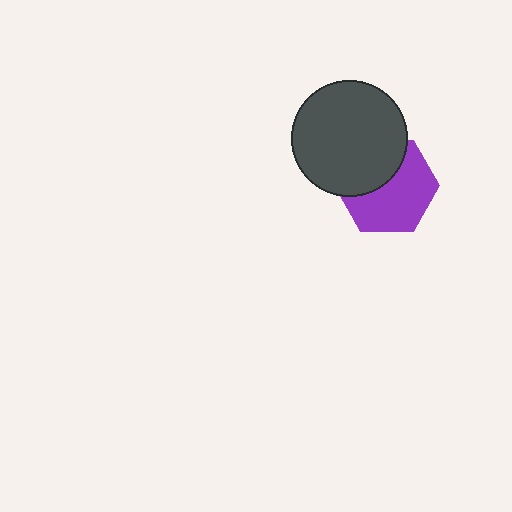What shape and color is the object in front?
The object in front is a dark gray circle.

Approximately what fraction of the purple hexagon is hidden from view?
Roughly 39% of the purple hexagon is hidden behind the dark gray circle.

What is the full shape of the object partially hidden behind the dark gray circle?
The partially hidden object is a purple hexagon.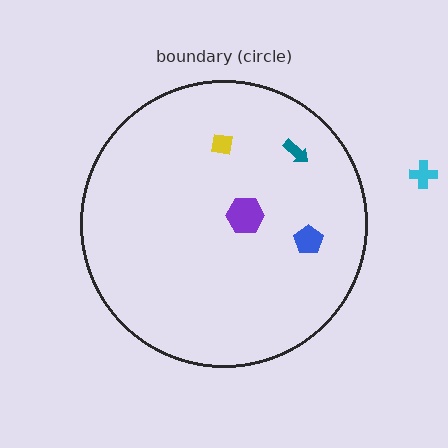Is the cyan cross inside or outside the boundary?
Outside.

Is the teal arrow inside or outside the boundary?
Inside.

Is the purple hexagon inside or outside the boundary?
Inside.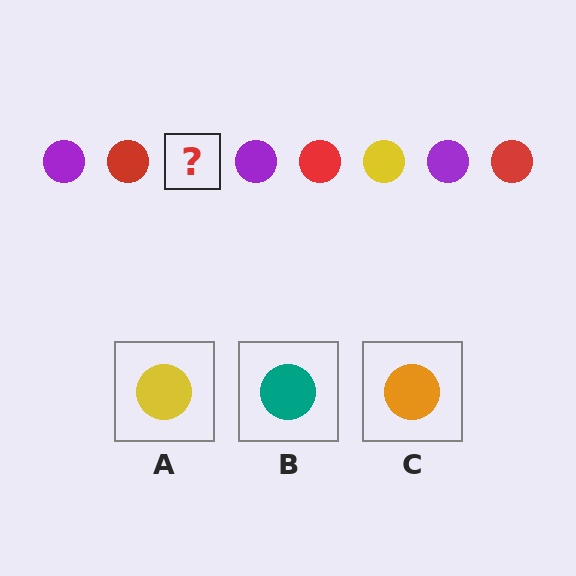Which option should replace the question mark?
Option A.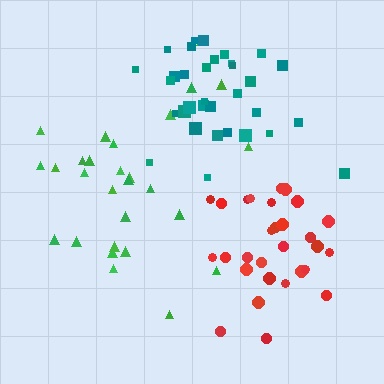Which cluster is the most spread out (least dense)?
Green.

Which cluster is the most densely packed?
Red.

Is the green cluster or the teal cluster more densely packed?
Teal.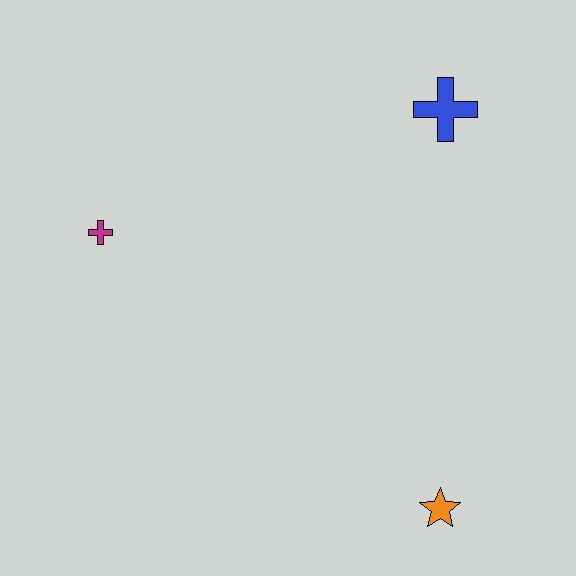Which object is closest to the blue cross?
The magenta cross is closest to the blue cross.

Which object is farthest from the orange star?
The magenta cross is farthest from the orange star.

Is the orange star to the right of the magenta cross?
Yes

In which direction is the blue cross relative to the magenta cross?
The blue cross is to the right of the magenta cross.